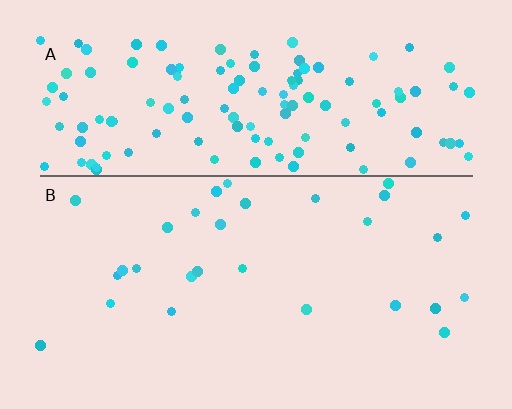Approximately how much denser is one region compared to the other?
Approximately 4.7× — region A over region B.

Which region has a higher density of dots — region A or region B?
A (the top).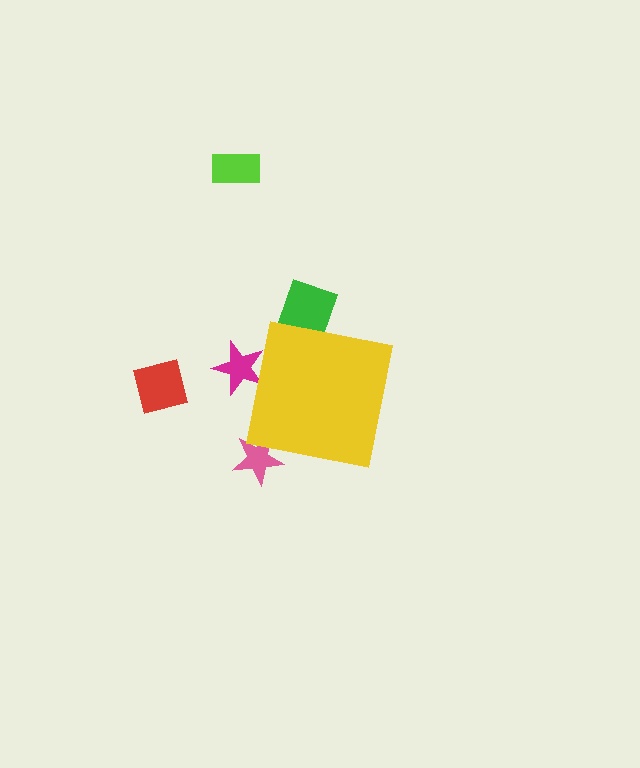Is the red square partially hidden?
No, the red square is fully visible.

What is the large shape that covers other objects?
A yellow square.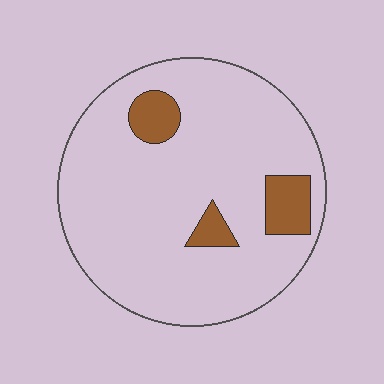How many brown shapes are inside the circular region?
3.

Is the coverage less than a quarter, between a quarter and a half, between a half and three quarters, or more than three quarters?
Less than a quarter.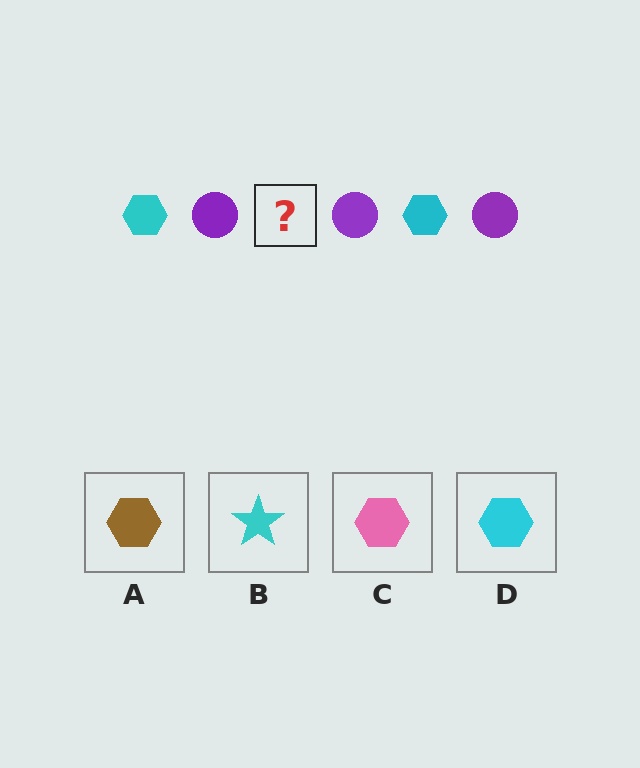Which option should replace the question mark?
Option D.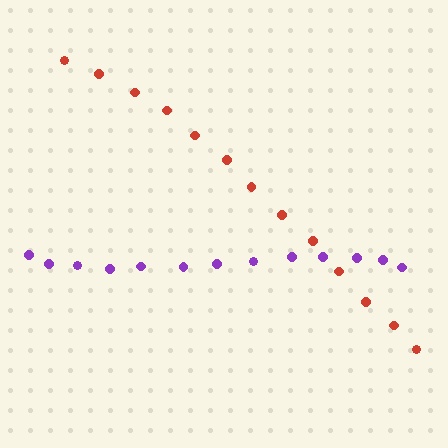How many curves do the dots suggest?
There are 2 distinct paths.